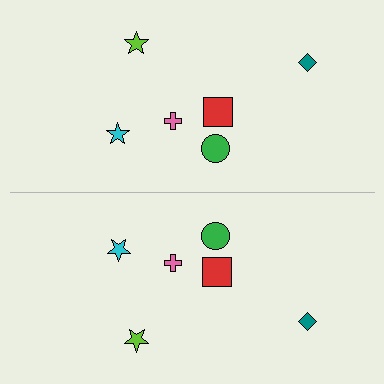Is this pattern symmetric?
Yes, this pattern has bilateral (reflection) symmetry.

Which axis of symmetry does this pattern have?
The pattern has a horizontal axis of symmetry running through the center of the image.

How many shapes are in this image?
There are 12 shapes in this image.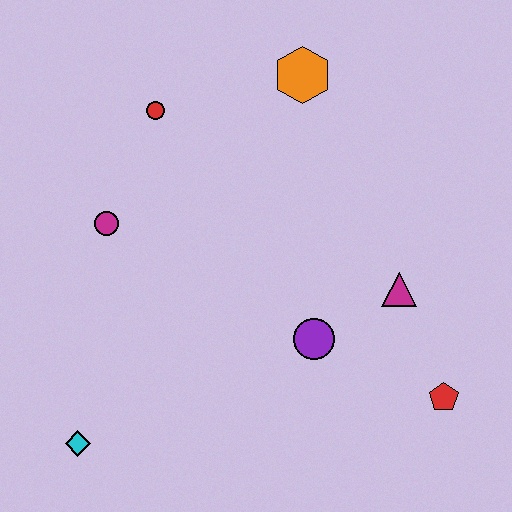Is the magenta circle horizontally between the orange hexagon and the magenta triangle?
No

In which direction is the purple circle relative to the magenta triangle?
The purple circle is to the left of the magenta triangle.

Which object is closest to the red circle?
The magenta circle is closest to the red circle.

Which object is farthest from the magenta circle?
The red pentagon is farthest from the magenta circle.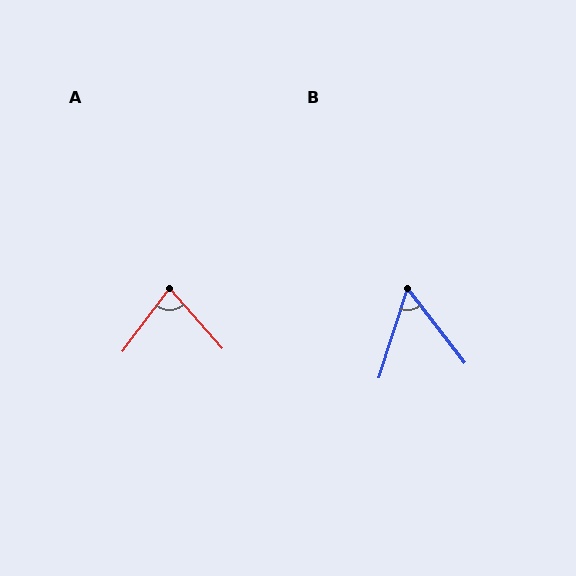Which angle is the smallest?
B, at approximately 56 degrees.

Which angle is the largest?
A, at approximately 79 degrees.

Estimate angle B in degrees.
Approximately 56 degrees.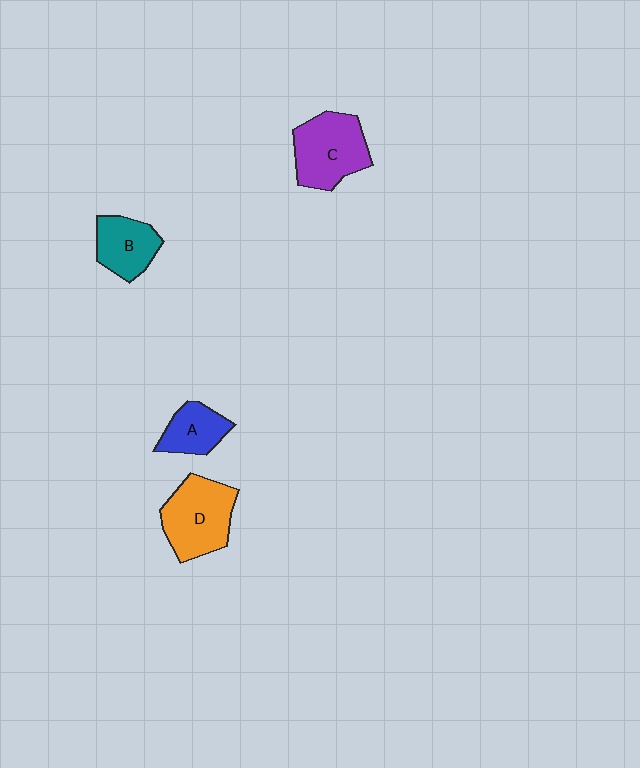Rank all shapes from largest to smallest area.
From largest to smallest: D (orange), C (purple), B (teal), A (blue).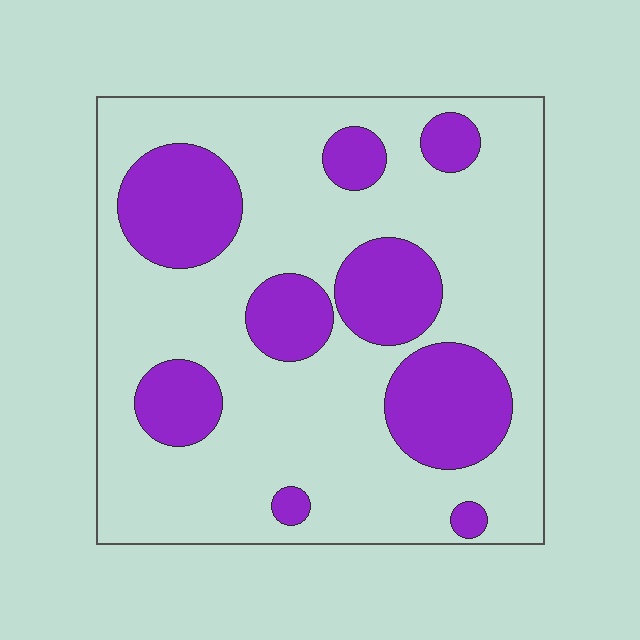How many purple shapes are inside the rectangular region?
9.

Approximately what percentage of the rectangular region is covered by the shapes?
Approximately 30%.